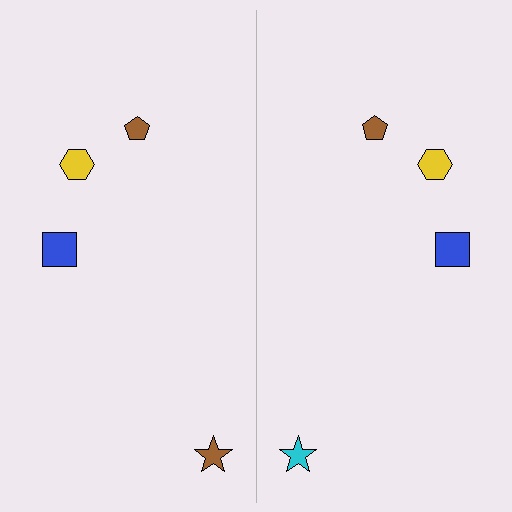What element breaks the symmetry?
The cyan star on the right side breaks the symmetry — its mirror counterpart is brown.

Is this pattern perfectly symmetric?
No, the pattern is not perfectly symmetric. The cyan star on the right side breaks the symmetry — its mirror counterpart is brown.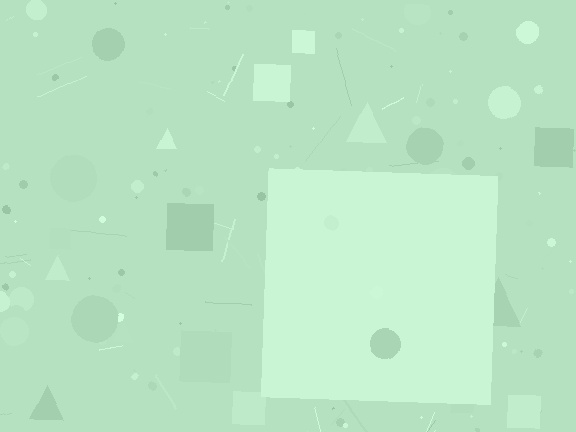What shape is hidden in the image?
A square is hidden in the image.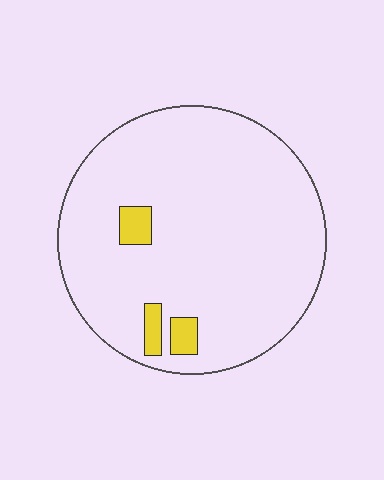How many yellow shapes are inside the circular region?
3.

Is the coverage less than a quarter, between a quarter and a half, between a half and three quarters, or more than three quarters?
Less than a quarter.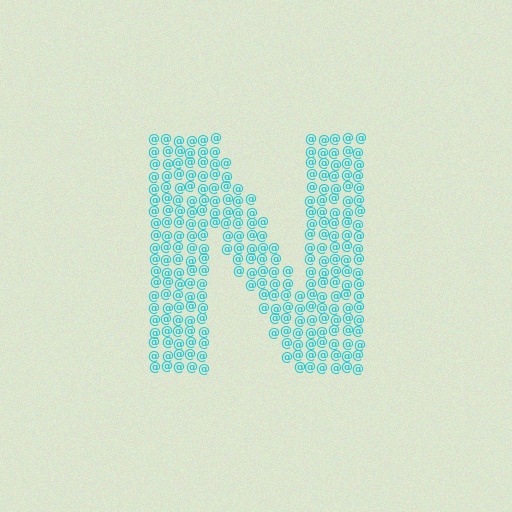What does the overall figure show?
The overall figure shows the letter N.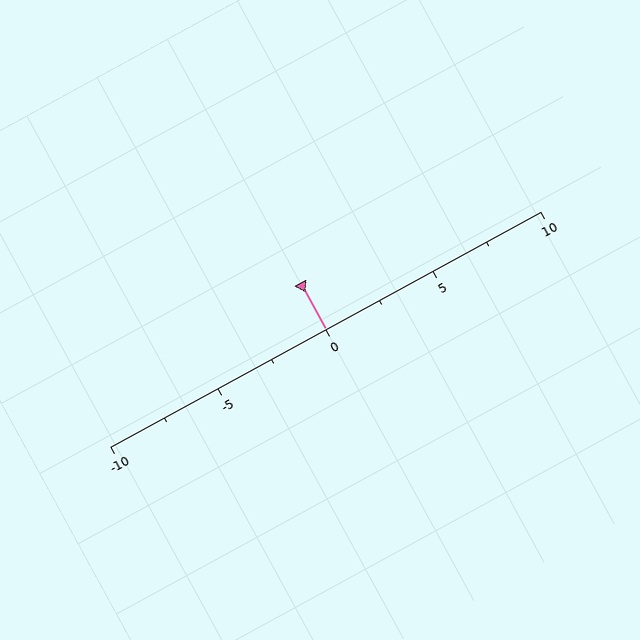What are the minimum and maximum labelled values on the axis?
The axis runs from -10 to 10.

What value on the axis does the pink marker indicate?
The marker indicates approximately 0.